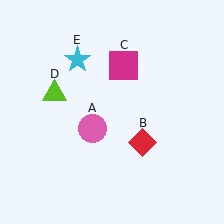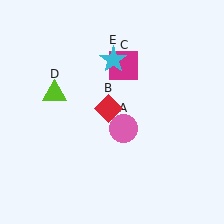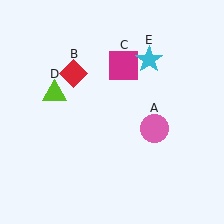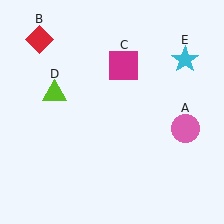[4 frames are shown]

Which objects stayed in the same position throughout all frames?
Magenta square (object C) and lime triangle (object D) remained stationary.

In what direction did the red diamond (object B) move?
The red diamond (object B) moved up and to the left.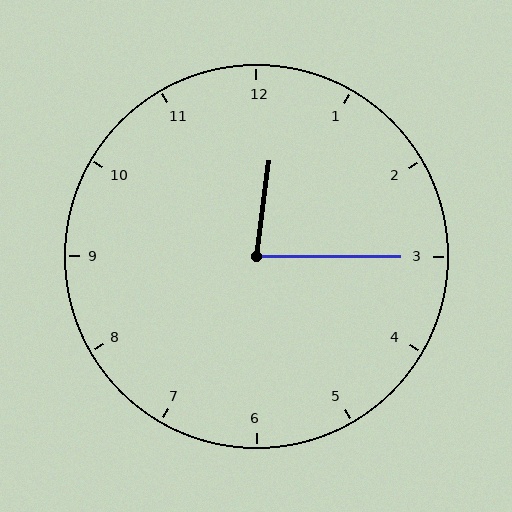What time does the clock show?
12:15.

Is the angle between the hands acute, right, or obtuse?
It is acute.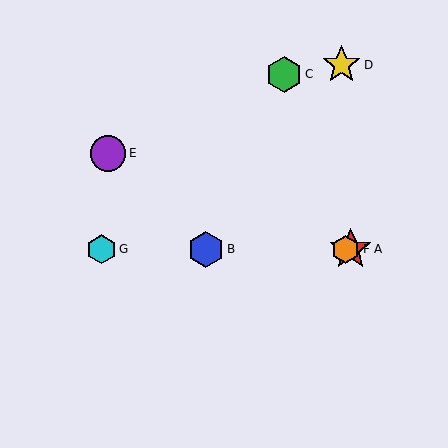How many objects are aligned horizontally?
4 objects (A, B, F, G) are aligned horizontally.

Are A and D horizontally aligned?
No, A is at y≈249 and D is at y≈65.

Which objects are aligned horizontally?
Objects A, B, F, G are aligned horizontally.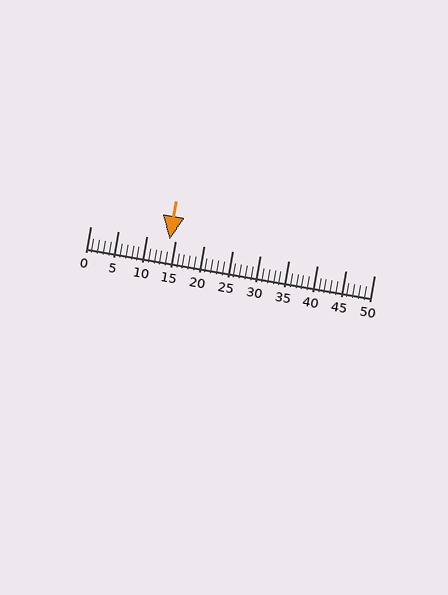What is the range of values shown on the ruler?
The ruler shows values from 0 to 50.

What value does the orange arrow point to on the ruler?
The orange arrow points to approximately 14.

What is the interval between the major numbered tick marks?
The major tick marks are spaced 5 units apart.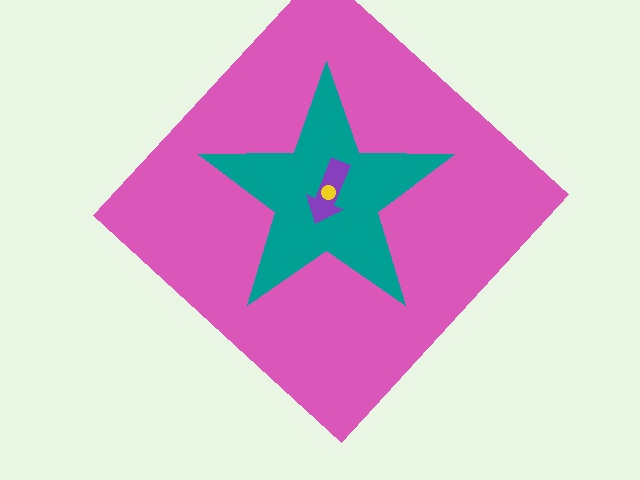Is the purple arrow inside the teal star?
Yes.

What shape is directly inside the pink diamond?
The teal star.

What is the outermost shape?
The pink diamond.